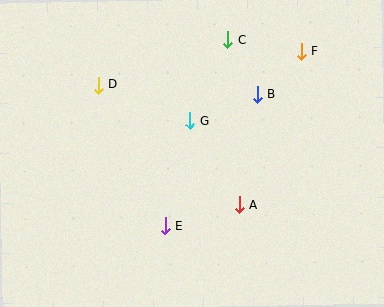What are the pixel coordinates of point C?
Point C is at (228, 40).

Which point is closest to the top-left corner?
Point D is closest to the top-left corner.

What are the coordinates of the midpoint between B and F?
The midpoint between B and F is at (279, 73).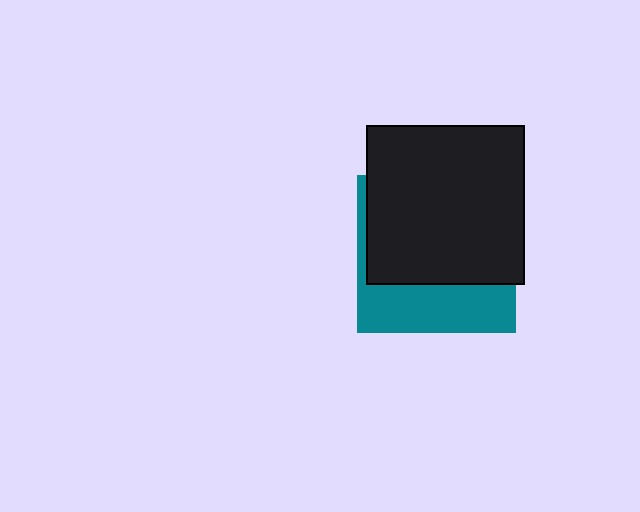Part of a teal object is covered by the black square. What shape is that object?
It is a square.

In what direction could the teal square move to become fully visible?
The teal square could move down. That would shift it out from behind the black square entirely.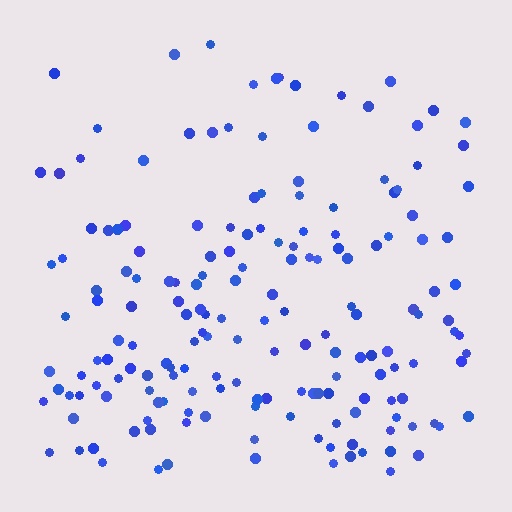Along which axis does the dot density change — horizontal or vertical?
Vertical.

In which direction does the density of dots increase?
From top to bottom, with the bottom side densest.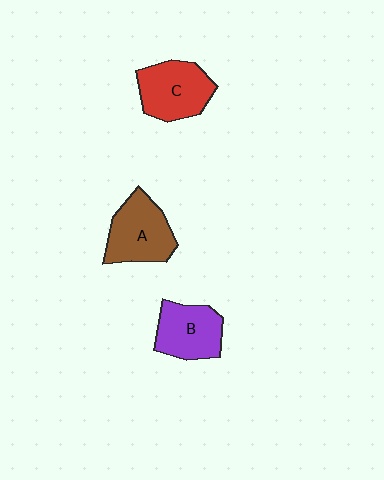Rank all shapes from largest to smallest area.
From largest to smallest: A (brown), C (red), B (purple).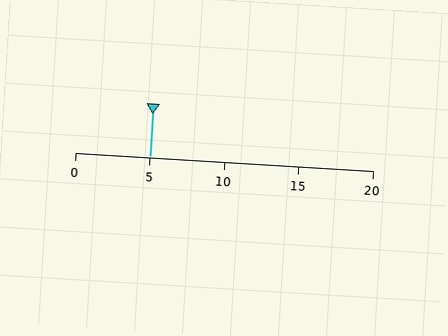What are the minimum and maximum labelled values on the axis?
The axis runs from 0 to 20.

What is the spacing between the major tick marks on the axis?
The major ticks are spaced 5 apart.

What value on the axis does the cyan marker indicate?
The marker indicates approximately 5.